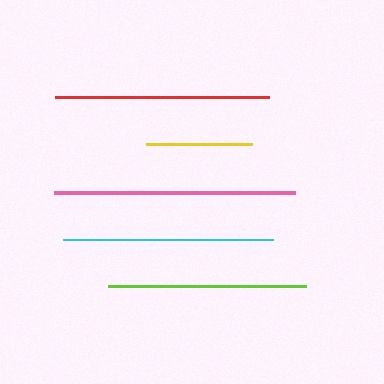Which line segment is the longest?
The pink line is the longest at approximately 240 pixels.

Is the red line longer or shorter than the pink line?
The pink line is longer than the red line.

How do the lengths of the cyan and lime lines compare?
The cyan and lime lines are approximately the same length.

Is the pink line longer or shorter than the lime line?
The pink line is longer than the lime line.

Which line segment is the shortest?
The yellow line is the shortest at approximately 106 pixels.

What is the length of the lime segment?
The lime segment is approximately 198 pixels long.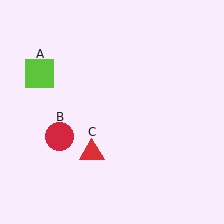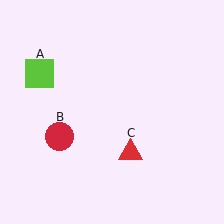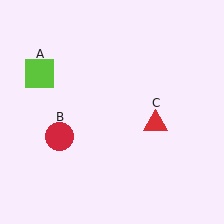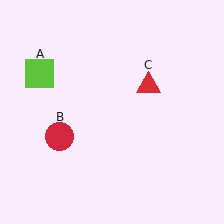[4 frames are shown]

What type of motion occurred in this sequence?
The red triangle (object C) rotated counterclockwise around the center of the scene.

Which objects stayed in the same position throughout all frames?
Lime square (object A) and red circle (object B) remained stationary.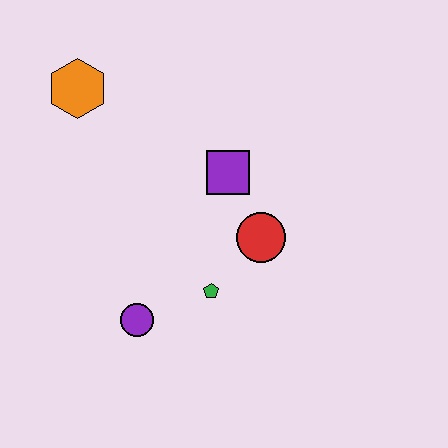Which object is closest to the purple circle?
The green pentagon is closest to the purple circle.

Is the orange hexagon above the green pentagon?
Yes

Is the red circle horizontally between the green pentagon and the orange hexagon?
No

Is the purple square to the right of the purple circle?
Yes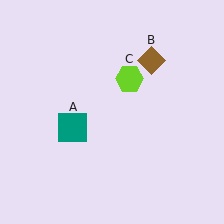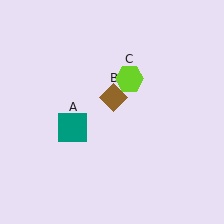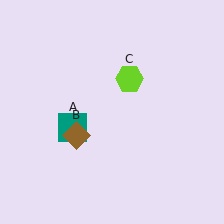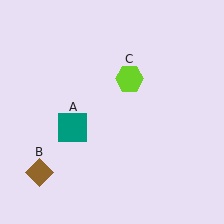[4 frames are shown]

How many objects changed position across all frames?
1 object changed position: brown diamond (object B).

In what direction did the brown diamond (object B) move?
The brown diamond (object B) moved down and to the left.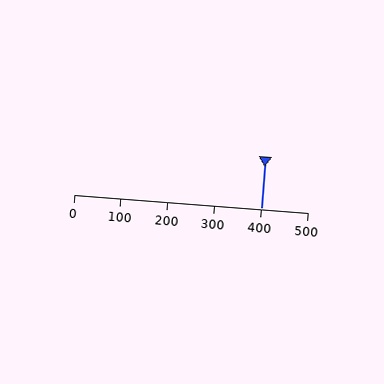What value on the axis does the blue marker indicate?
The marker indicates approximately 400.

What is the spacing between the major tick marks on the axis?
The major ticks are spaced 100 apart.